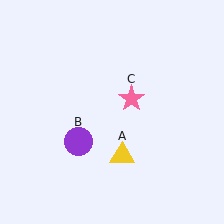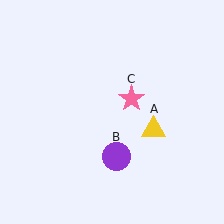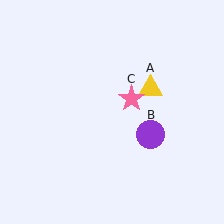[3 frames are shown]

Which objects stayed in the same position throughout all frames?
Pink star (object C) remained stationary.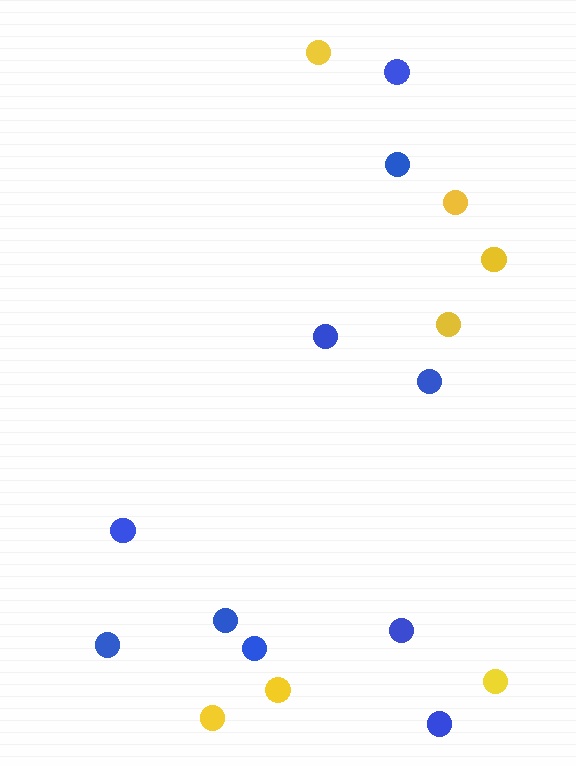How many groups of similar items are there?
There are 2 groups: one group of blue circles (10) and one group of yellow circles (7).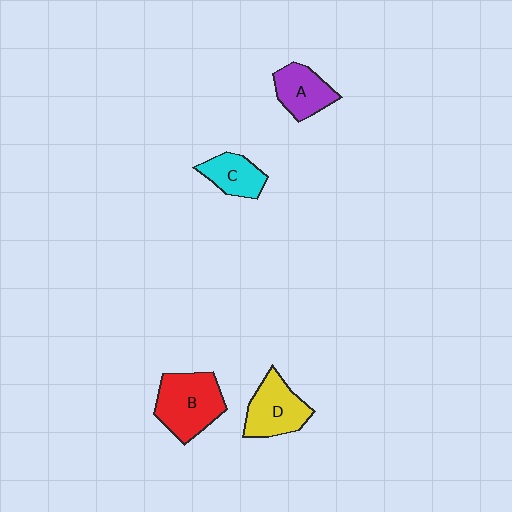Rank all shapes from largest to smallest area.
From largest to smallest: B (red), D (yellow), A (purple), C (cyan).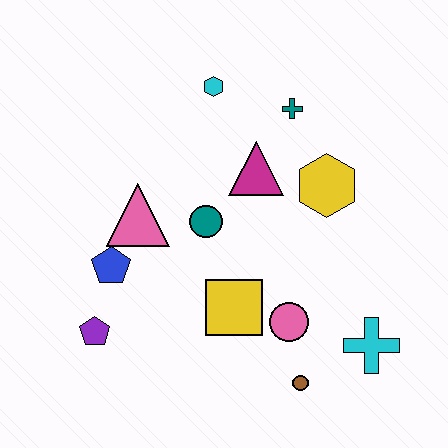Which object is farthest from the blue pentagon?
The cyan cross is farthest from the blue pentagon.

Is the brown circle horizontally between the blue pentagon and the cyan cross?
Yes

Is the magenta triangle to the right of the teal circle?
Yes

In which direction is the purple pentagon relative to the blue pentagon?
The purple pentagon is below the blue pentagon.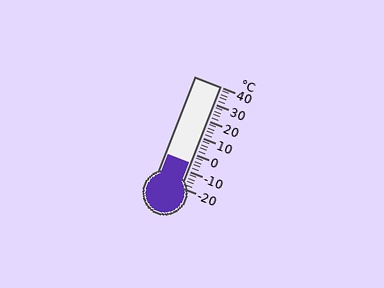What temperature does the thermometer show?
The thermometer shows approximately -6°C.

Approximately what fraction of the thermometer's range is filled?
The thermometer is filled to approximately 25% of its range.